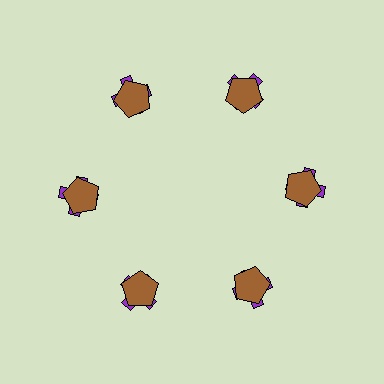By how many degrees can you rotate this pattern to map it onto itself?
The pattern maps onto itself every 60 degrees of rotation.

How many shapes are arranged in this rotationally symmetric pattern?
There are 12 shapes, arranged in 6 groups of 2.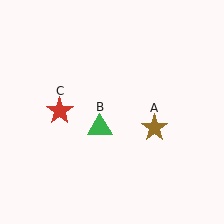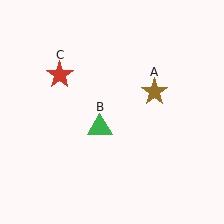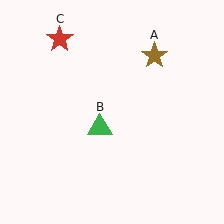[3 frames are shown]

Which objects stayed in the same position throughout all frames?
Green triangle (object B) remained stationary.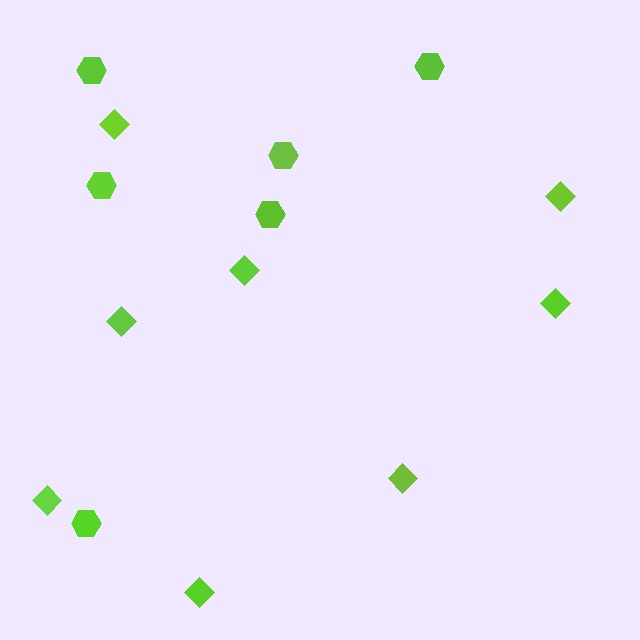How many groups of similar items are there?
There are 2 groups: one group of diamonds (8) and one group of hexagons (6).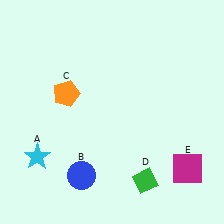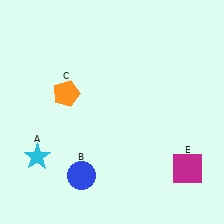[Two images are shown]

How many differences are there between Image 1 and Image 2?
There is 1 difference between the two images.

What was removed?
The green diamond (D) was removed in Image 2.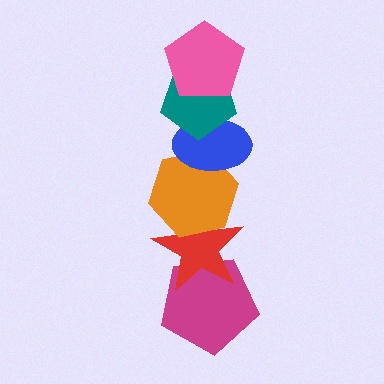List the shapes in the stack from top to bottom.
From top to bottom: the pink pentagon, the teal pentagon, the blue ellipse, the orange hexagon, the red star, the magenta pentagon.